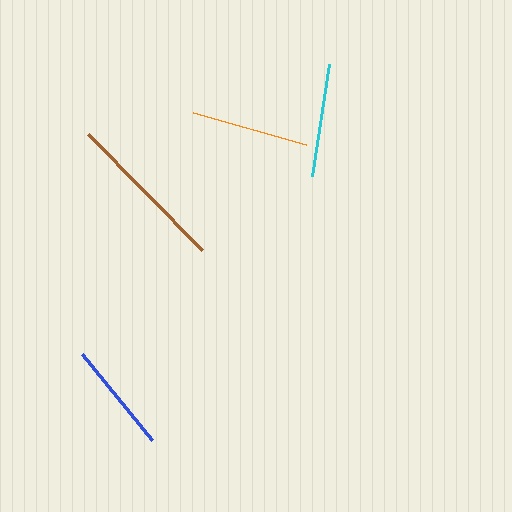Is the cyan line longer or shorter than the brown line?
The brown line is longer than the cyan line.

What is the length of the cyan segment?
The cyan segment is approximately 113 pixels long.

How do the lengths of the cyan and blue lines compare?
The cyan and blue lines are approximately the same length.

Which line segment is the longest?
The brown line is the longest at approximately 162 pixels.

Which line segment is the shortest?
The blue line is the shortest at approximately 111 pixels.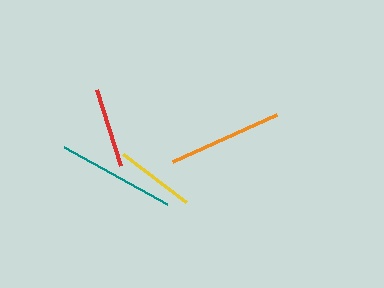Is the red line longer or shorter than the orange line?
The orange line is longer than the red line.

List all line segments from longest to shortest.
From longest to shortest: teal, orange, red, yellow.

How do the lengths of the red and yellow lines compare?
The red and yellow lines are approximately the same length.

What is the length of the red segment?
The red segment is approximately 79 pixels long.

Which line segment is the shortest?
The yellow line is the shortest at approximately 79 pixels.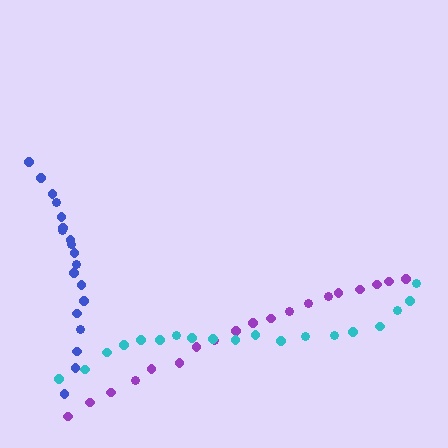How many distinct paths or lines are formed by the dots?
There are 3 distinct paths.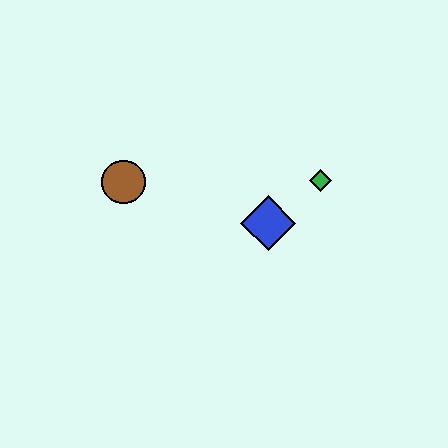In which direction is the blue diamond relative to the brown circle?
The blue diamond is to the right of the brown circle.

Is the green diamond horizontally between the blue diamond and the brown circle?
No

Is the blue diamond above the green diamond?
No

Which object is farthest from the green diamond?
The brown circle is farthest from the green diamond.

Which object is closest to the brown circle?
The blue diamond is closest to the brown circle.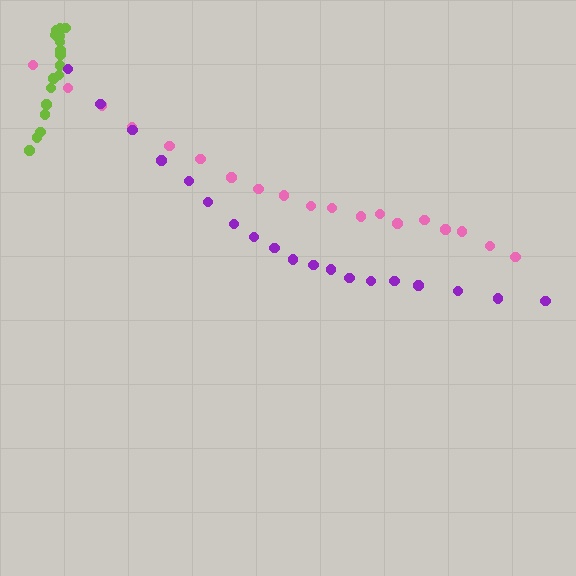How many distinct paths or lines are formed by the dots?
There are 3 distinct paths.